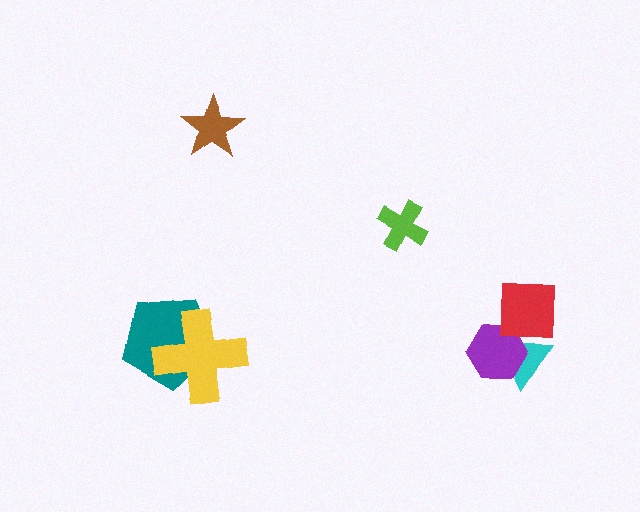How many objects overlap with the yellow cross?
1 object overlaps with the yellow cross.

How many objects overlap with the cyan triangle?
2 objects overlap with the cyan triangle.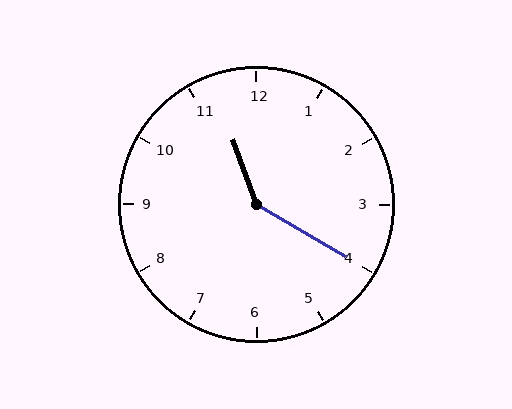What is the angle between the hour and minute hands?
Approximately 140 degrees.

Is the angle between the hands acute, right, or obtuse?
It is obtuse.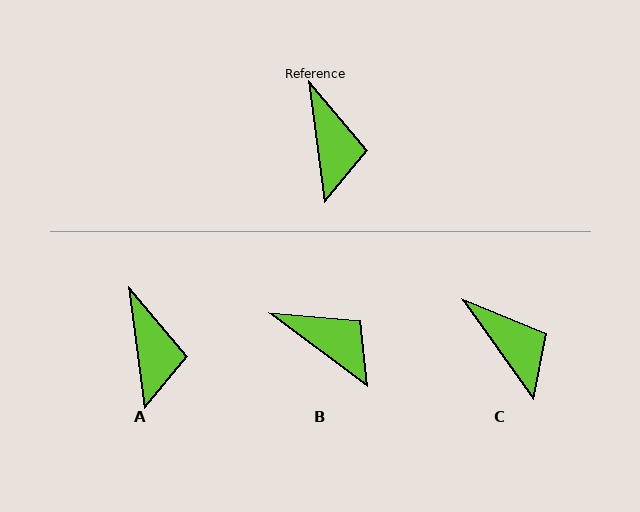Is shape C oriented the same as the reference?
No, it is off by about 28 degrees.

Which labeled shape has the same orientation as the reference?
A.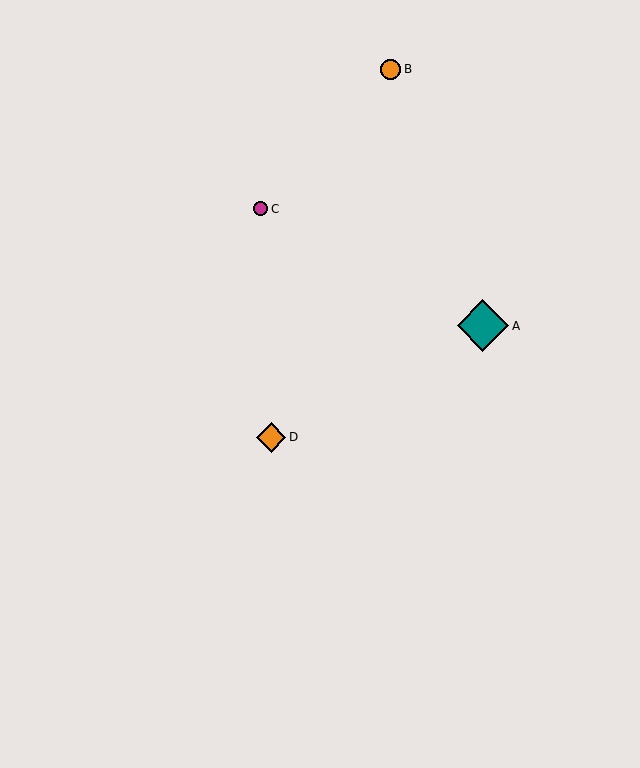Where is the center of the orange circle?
The center of the orange circle is at (391, 69).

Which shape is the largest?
The teal diamond (labeled A) is the largest.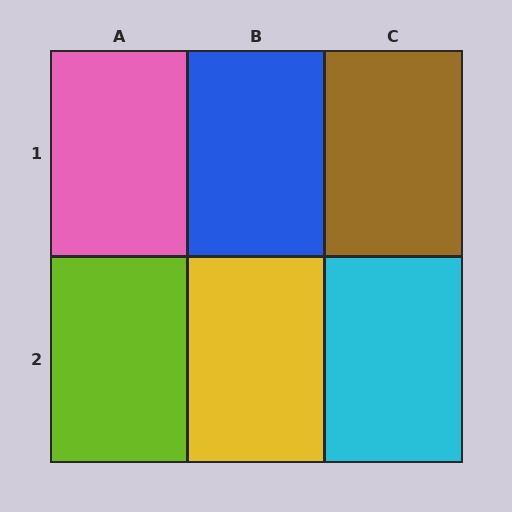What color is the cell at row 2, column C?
Cyan.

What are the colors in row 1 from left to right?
Pink, blue, brown.